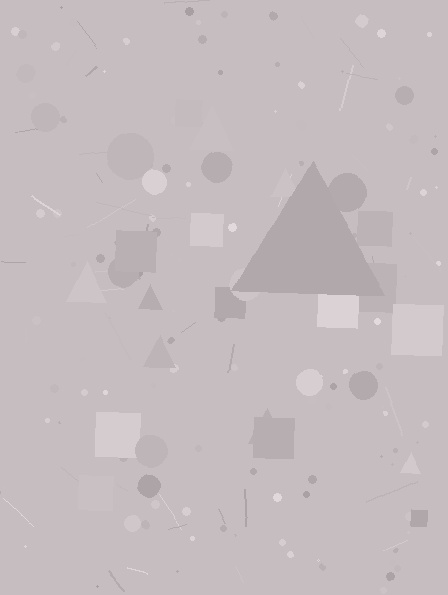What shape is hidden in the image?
A triangle is hidden in the image.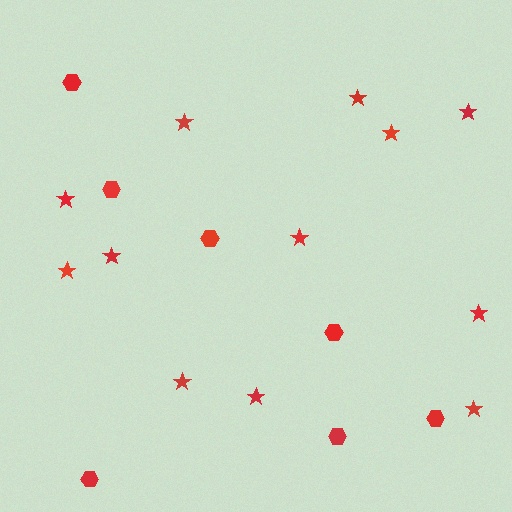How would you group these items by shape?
There are 2 groups: one group of stars (12) and one group of hexagons (7).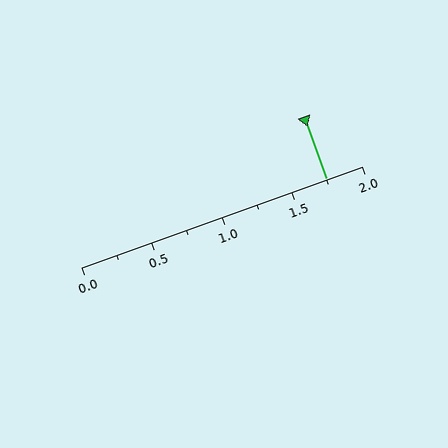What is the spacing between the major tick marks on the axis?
The major ticks are spaced 0.5 apart.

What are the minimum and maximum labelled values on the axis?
The axis runs from 0.0 to 2.0.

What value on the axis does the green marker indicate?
The marker indicates approximately 1.75.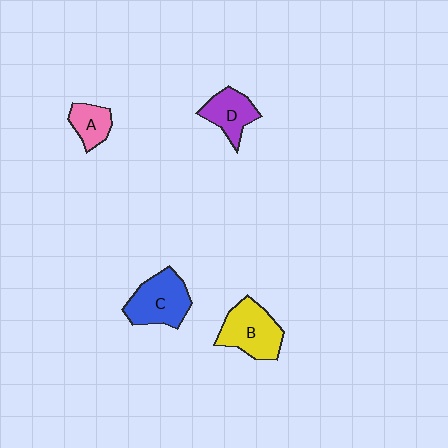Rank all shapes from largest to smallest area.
From largest to smallest: B (yellow), C (blue), D (purple), A (pink).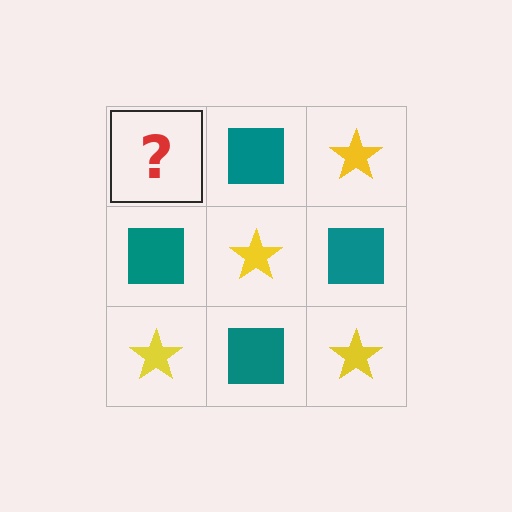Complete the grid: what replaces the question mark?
The question mark should be replaced with a yellow star.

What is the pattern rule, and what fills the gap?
The rule is that it alternates yellow star and teal square in a checkerboard pattern. The gap should be filled with a yellow star.